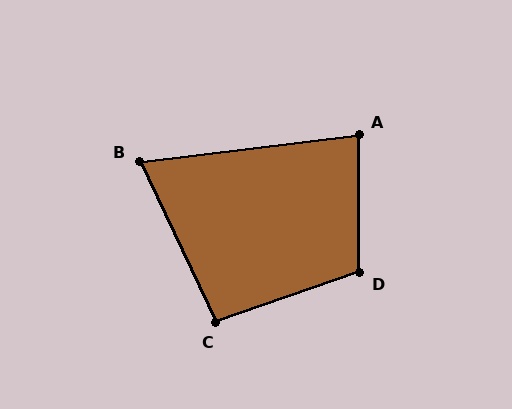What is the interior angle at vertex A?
Approximately 84 degrees (acute).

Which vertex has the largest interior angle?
D, at approximately 108 degrees.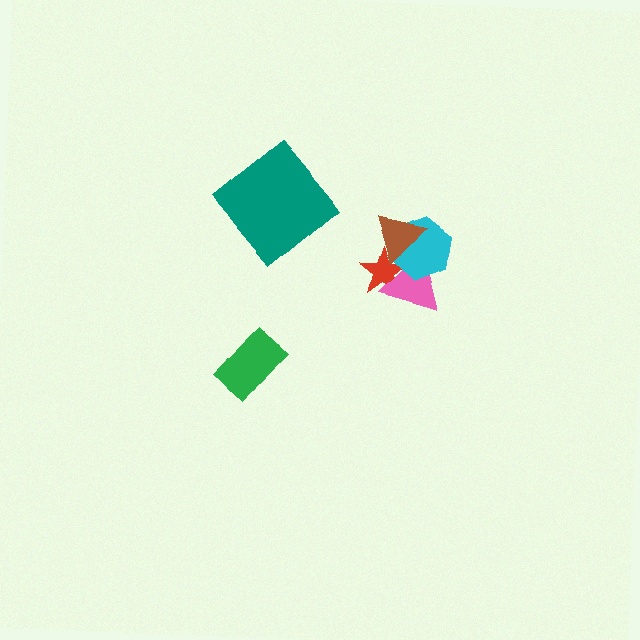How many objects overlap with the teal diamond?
0 objects overlap with the teal diamond.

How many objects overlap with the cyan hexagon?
3 objects overlap with the cyan hexagon.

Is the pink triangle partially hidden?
Yes, it is partially covered by another shape.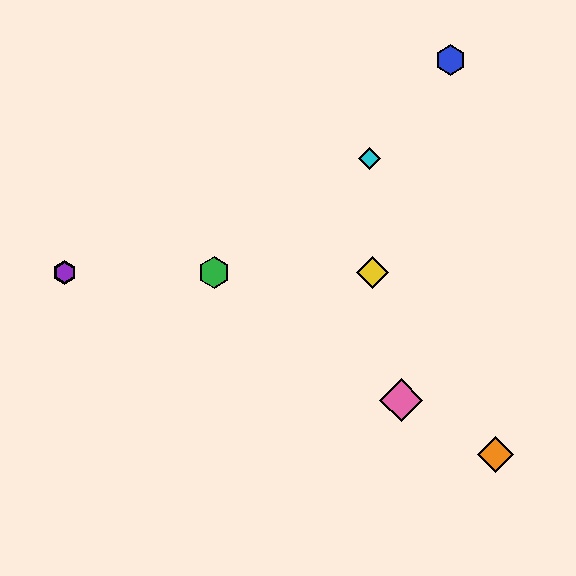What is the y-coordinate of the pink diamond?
The pink diamond is at y≈400.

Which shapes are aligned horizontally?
The red hexagon, the green hexagon, the yellow diamond, the purple hexagon are aligned horizontally.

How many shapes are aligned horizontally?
4 shapes (the red hexagon, the green hexagon, the yellow diamond, the purple hexagon) are aligned horizontally.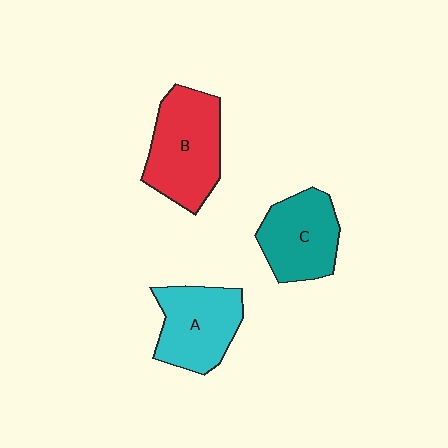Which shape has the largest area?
Shape B (red).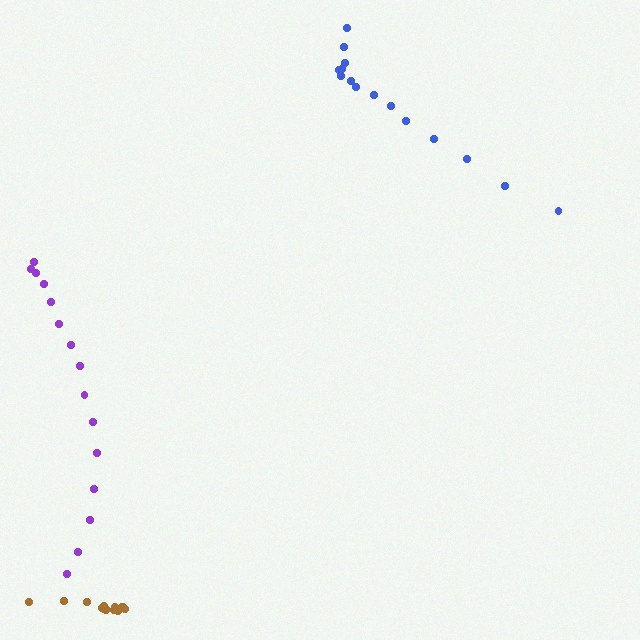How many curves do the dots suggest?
There are 3 distinct paths.